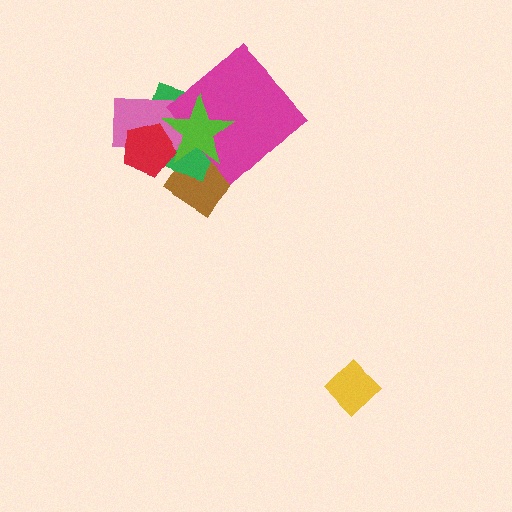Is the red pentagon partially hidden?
Yes, it is partially covered by another shape.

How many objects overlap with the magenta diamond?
3 objects overlap with the magenta diamond.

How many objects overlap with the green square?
5 objects overlap with the green square.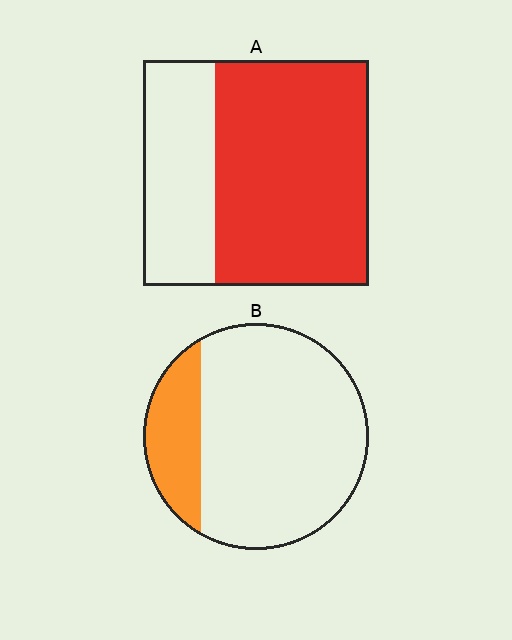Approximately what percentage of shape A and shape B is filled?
A is approximately 70% and B is approximately 20%.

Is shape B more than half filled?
No.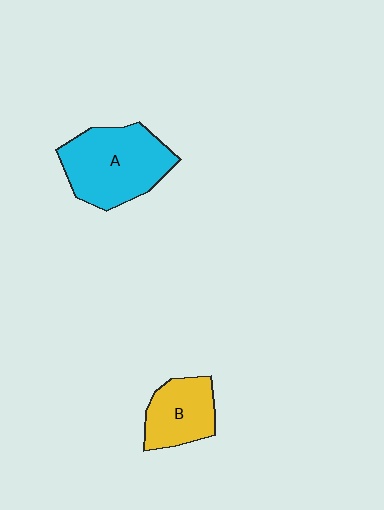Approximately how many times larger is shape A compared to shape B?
Approximately 1.6 times.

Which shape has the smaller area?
Shape B (yellow).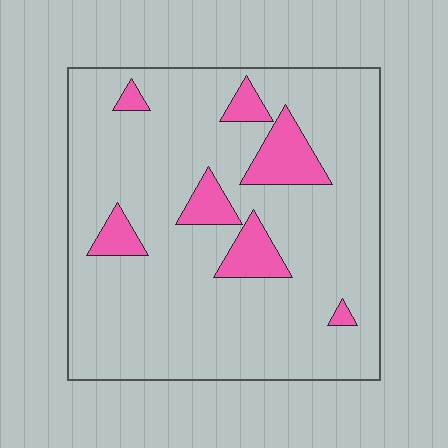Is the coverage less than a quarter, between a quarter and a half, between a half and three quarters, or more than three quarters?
Less than a quarter.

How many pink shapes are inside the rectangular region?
7.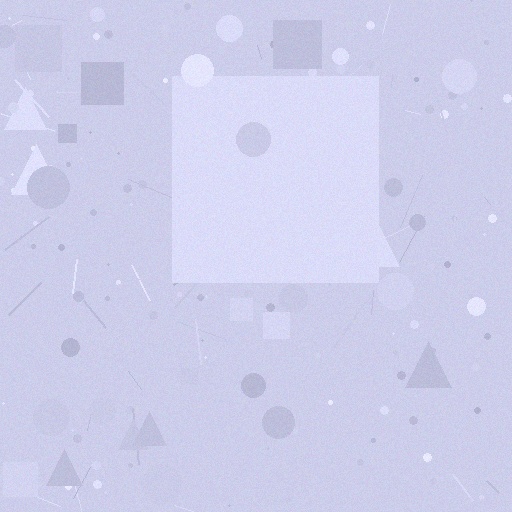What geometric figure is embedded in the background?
A square is embedded in the background.